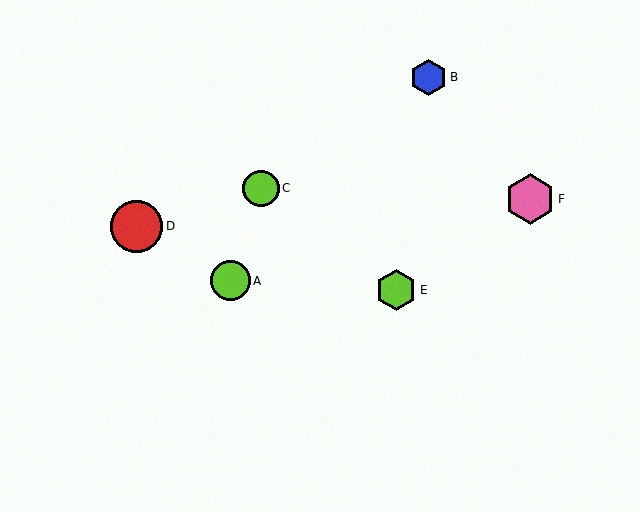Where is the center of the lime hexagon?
The center of the lime hexagon is at (396, 290).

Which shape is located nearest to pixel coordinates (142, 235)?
The red circle (labeled D) at (136, 226) is nearest to that location.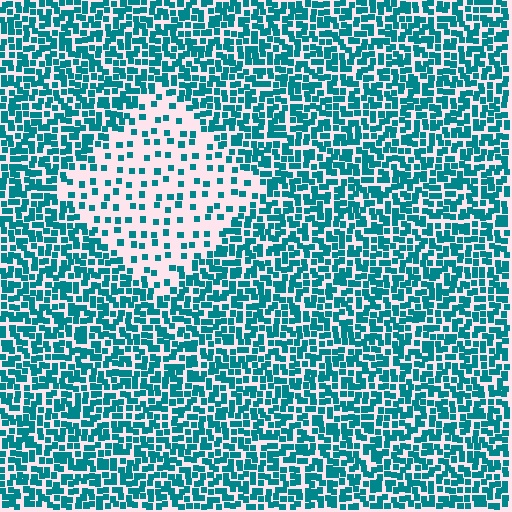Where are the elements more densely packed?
The elements are more densely packed outside the diamond boundary.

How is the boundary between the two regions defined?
The boundary is defined by a change in element density (approximately 2.9x ratio). All elements are the same color, size, and shape.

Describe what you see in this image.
The image contains small teal elements arranged at two different densities. A diamond-shaped region is visible where the elements are less densely packed than the surrounding area.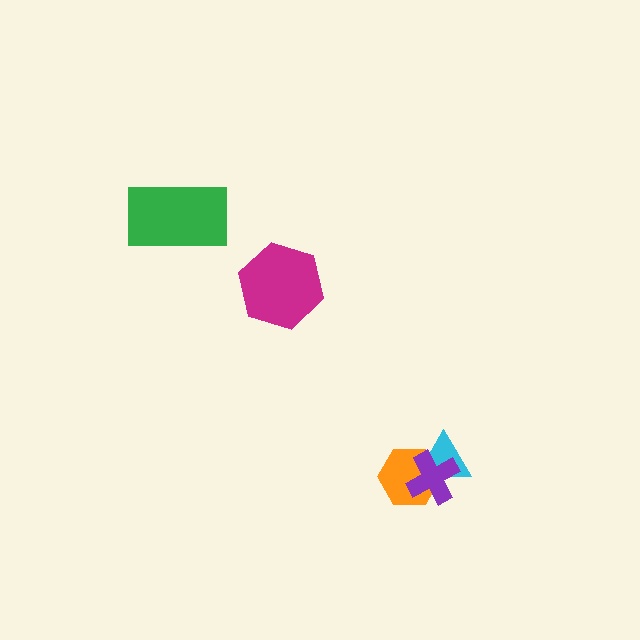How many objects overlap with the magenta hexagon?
0 objects overlap with the magenta hexagon.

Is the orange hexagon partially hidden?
Yes, it is partially covered by another shape.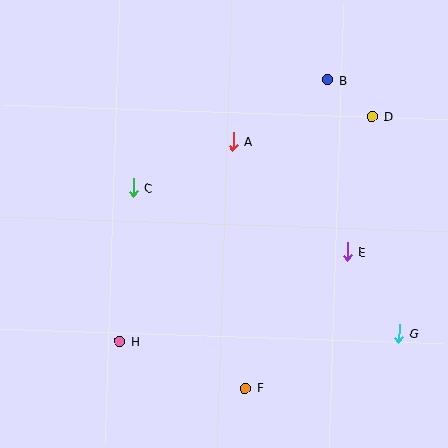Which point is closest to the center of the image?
Point A at (233, 142) is closest to the center.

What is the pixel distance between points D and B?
The distance between D and B is 58 pixels.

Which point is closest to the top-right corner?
Point D is closest to the top-right corner.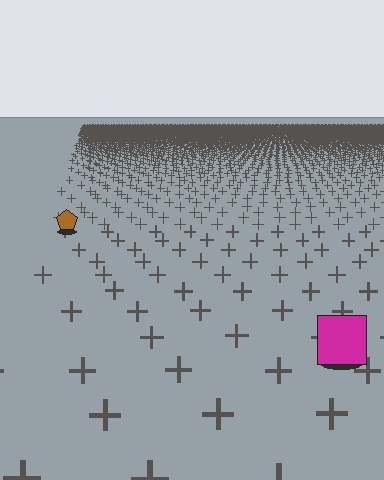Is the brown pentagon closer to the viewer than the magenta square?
No. The magenta square is closer — you can tell from the texture gradient: the ground texture is coarser near it.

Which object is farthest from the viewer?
The brown pentagon is farthest from the viewer. It appears smaller and the ground texture around it is denser.